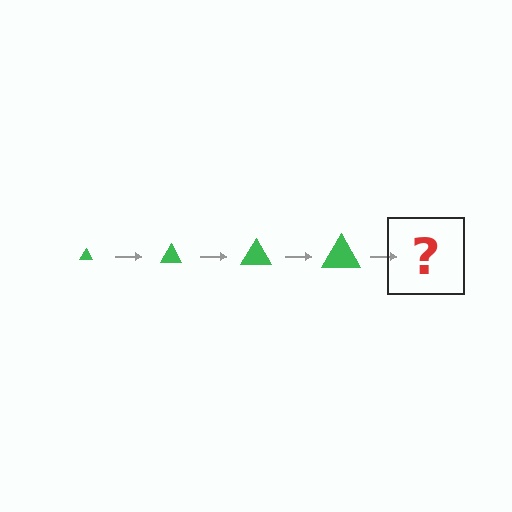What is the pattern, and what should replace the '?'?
The pattern is that the triangle gets progressively larger each step. The '?' should be a green triangle, larger than the previous one.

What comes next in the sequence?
The next element should be a green triangle, larger than the previous one.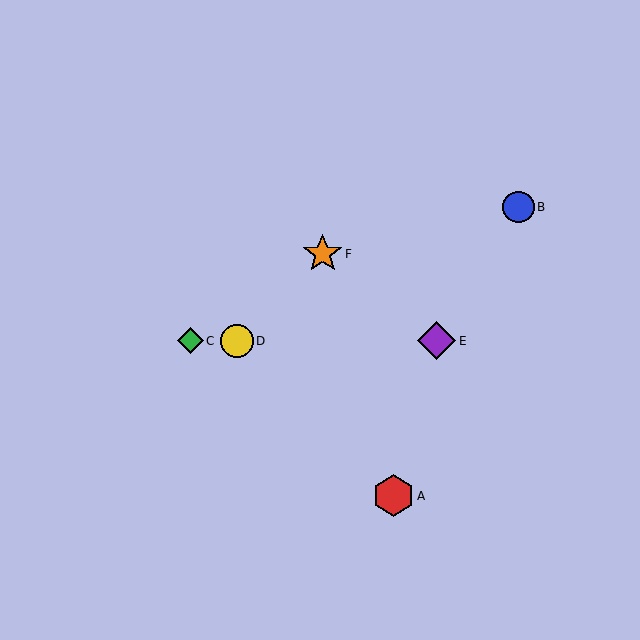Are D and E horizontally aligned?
Yes, both are at y≈341.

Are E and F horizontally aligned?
No, E is at y≈341 and F is at y≈254.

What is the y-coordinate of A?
Object A is at y≈496.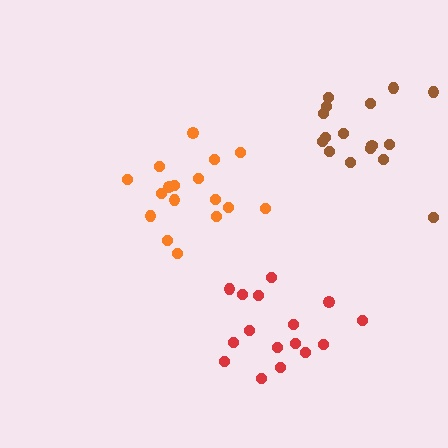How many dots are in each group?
Group 1: 17 dots, Group 2: 16 dots, Group 3: 16 dots (49 total).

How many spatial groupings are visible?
There are 3 spatial groupings.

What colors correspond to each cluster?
The clusters are colored: orange, brown, red.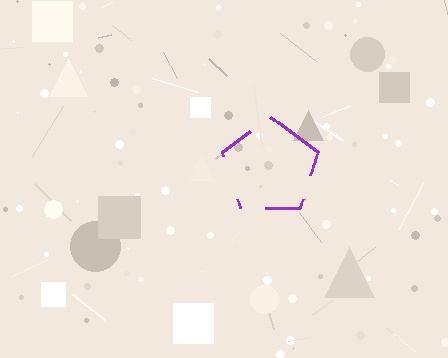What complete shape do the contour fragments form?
The contour fragments form a pentagon.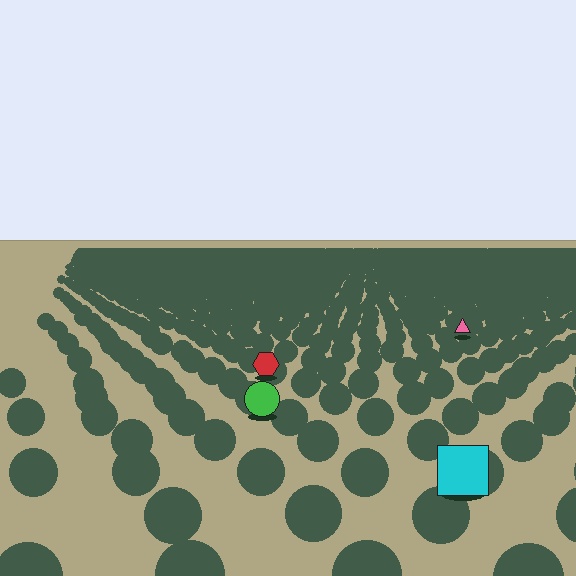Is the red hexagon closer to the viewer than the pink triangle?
Yes. The red hexagon is closer — you can tell from the texture gradient: the ground texture is coarser near it.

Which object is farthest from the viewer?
The pink triangle is farthest from the viewer. It appears smaller and the ground texture around it is denser.